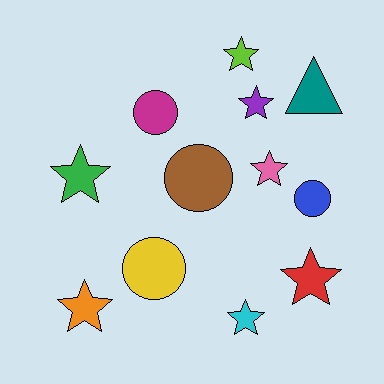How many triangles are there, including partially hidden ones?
There is 1 triangle.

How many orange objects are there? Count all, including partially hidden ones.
There is 1 orange object.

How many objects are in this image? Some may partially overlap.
There are 12 objects.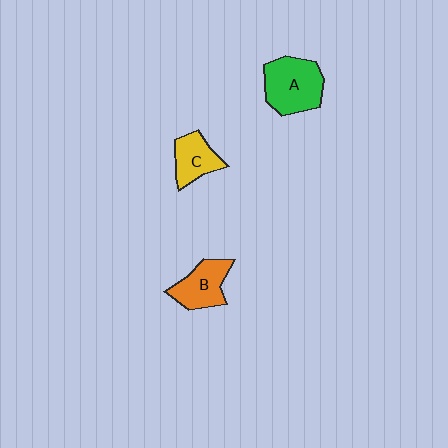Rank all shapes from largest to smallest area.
From largest to smallest: A (green), B (orange), C (yellow).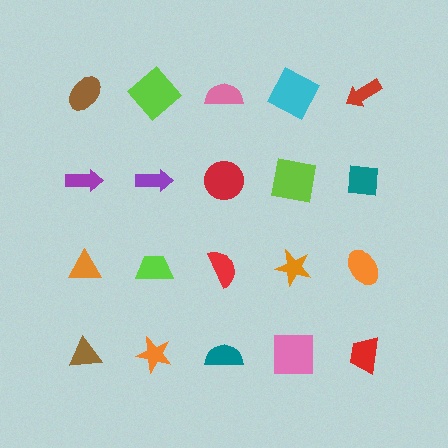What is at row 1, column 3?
A pink semicircle.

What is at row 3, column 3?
A red semicircle.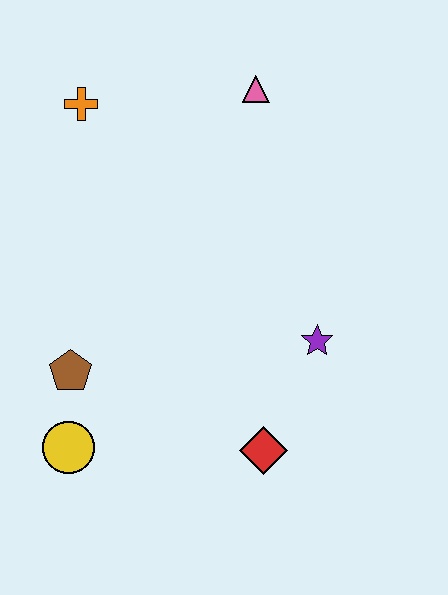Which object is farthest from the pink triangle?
The yellow circle is farthest from the pink triangle.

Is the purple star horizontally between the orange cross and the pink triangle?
No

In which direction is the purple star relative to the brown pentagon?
The purple star is to the right of the brown pentagon.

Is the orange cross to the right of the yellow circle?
Yes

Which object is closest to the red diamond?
The purple star is closest to the red diamond.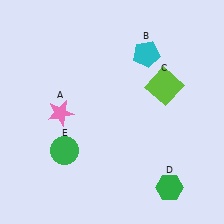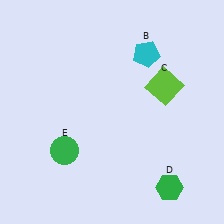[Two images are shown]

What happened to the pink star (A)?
The pink star (A) was removed in Image 2. It was in the bottom-left area of Image 1.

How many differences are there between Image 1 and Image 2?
There is 1 difference between the two images.